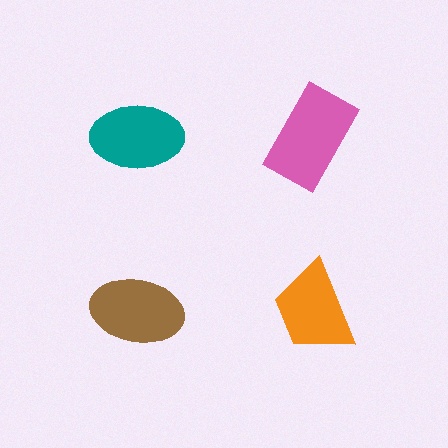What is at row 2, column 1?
A brown ellipse.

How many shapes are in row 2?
2 shapes.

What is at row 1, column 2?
A pink rectangle.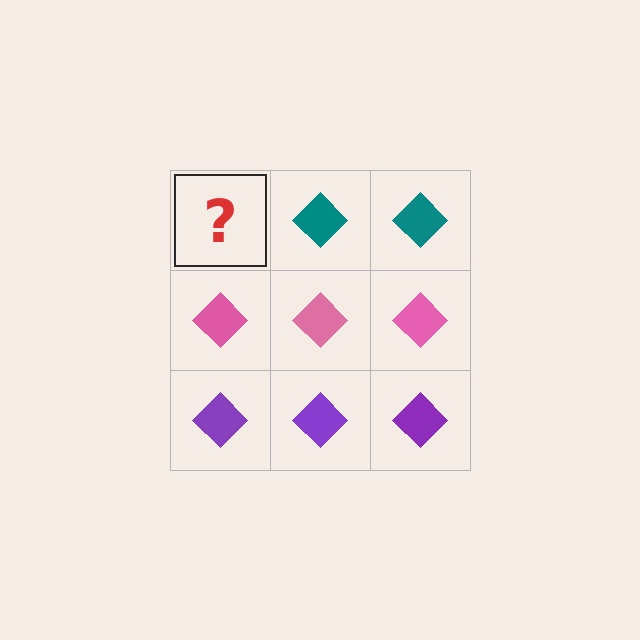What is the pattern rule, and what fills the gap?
The rule is that each row has a consistent color. The gap should be filled with a teal diamond.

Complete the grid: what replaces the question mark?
The question mark should be replaced with a teal diamond.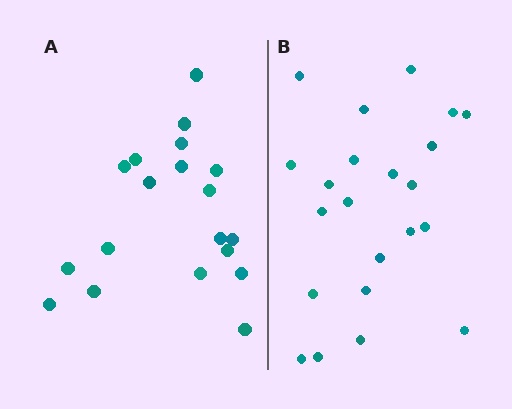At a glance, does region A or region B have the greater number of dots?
Region B (the right region) has more dots.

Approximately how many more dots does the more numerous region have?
Region B has just a few more — roughly 2 or 3 more dots than region A.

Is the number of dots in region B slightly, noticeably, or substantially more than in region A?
Region B has only slightly more — the two regions are fairly close. The ratio is roughly 1.2 to 1.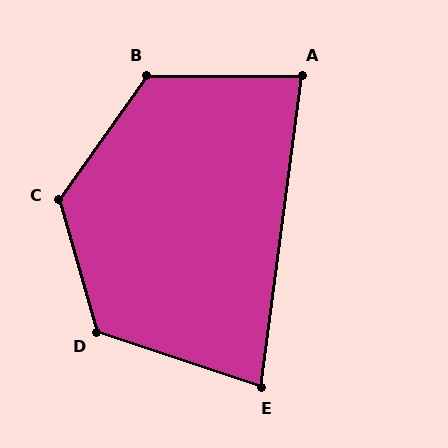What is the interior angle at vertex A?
Approximately 83 degrees (acute).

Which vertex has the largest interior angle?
C, at approximately 129 degrees.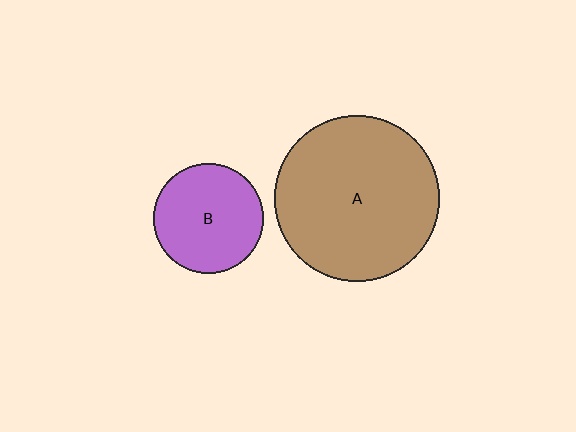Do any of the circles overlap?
No, none of the circles overlap.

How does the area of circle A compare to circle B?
Approximately 2.3 times.